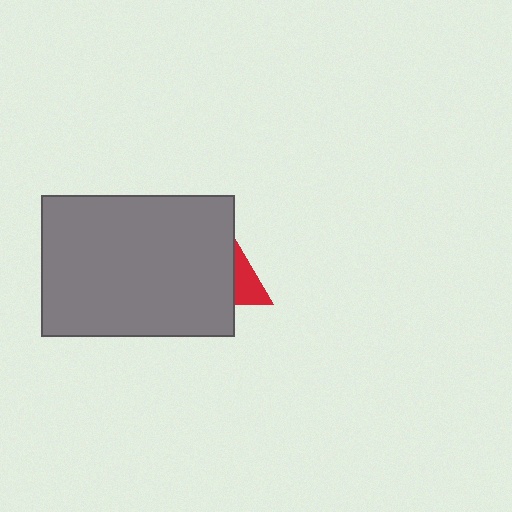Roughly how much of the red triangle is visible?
A small part of it is visible (roughly 33%).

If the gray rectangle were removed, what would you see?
You would see the complete red triangle.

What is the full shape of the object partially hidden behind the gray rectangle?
The partially hidden object is a red triangle.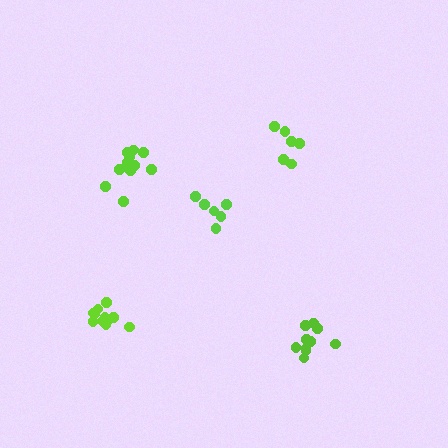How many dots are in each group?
Group 1: 6 dots, Group 2: 12 dots, Group 3: 10 dots, Group 4: 6 dots, Group 5: 11 dots (45 total).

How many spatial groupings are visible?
There are 5 spatial groupings.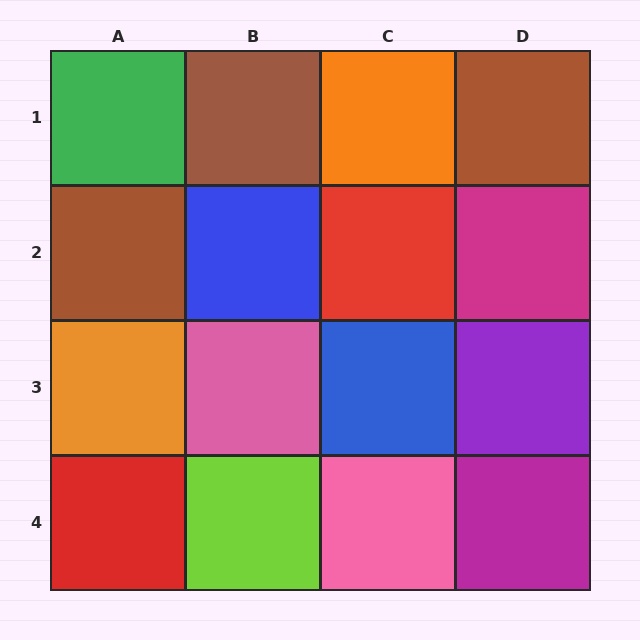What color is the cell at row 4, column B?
Lime.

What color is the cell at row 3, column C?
Blue.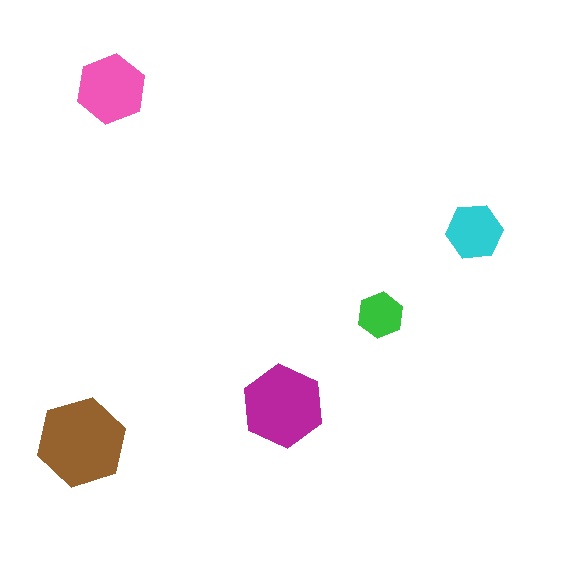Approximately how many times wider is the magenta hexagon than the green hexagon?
About 2 times wider.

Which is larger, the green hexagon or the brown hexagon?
The brown one.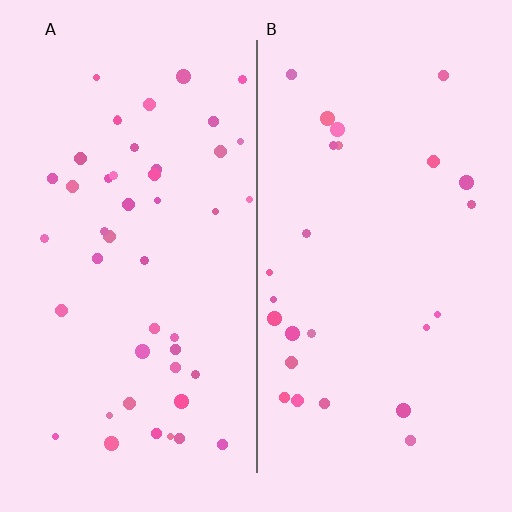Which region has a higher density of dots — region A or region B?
A (the left).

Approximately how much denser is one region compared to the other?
Approximately 1.8× — region A over region B.